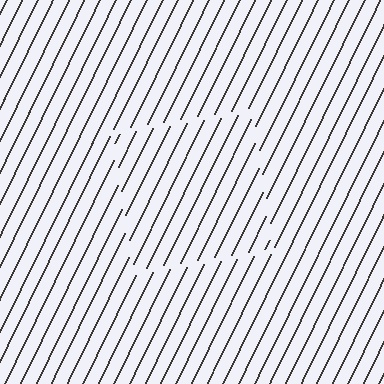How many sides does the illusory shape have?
4 sides — the line-ends trace a square.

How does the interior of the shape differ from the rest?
The interior of the shape contains the same grating, shifted by half a period — the contour is defined by the phase discontinuity where line-ends from the inner and outer gratings abut.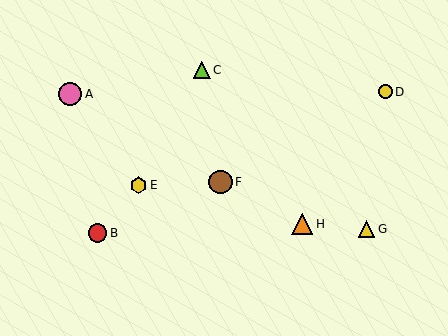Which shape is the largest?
The brown circle (labeled F) is the largest.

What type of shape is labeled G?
Shape G is a yellow triangle.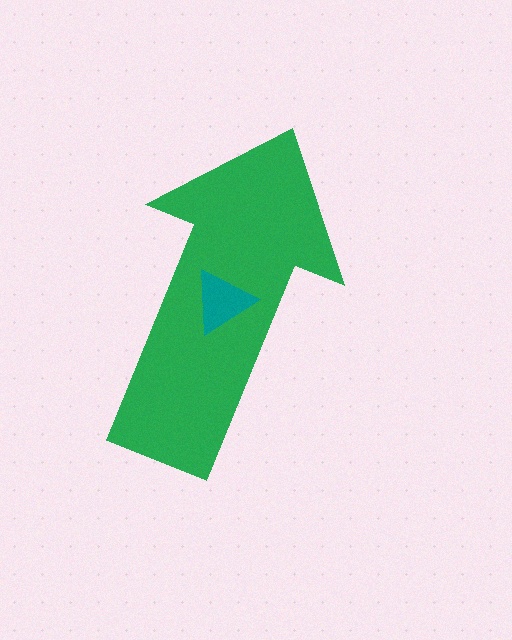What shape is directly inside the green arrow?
The teal triangle.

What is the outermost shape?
The green arrow.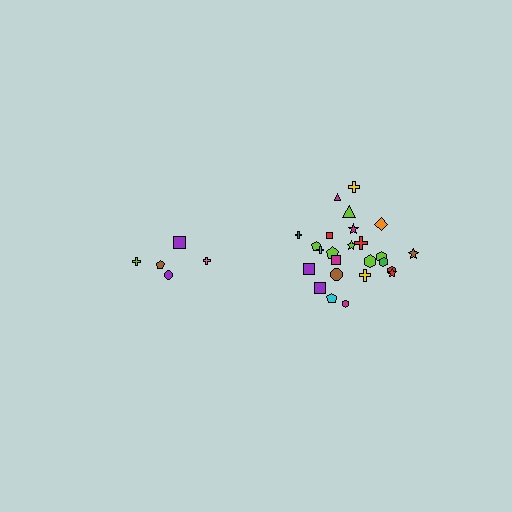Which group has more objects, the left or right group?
The right group.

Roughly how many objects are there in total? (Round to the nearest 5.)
Roughly 30 objects in total.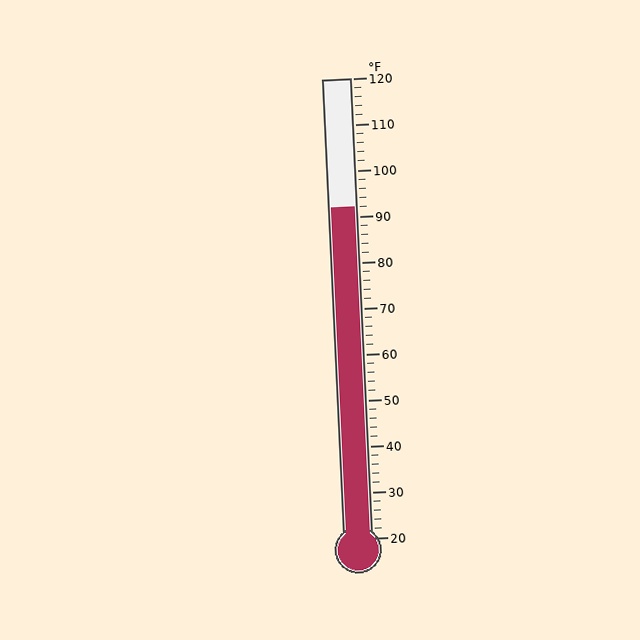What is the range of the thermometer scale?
The thermometer scale ranges from 20°F to 120°F.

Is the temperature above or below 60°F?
The temperature is above 60°F.